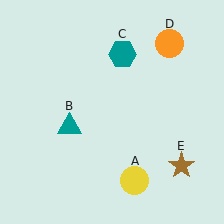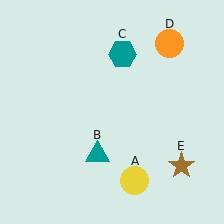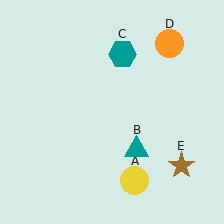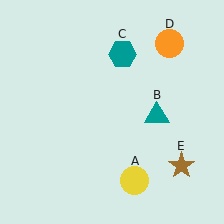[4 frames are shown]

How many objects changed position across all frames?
1 object changed position: teal triangle (object B).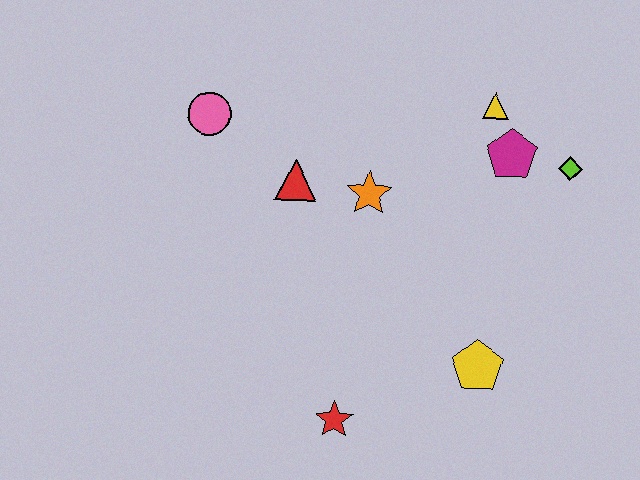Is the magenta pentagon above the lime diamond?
Yes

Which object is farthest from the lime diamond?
The pink circle is farthest from the lime diamond.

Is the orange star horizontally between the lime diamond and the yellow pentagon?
No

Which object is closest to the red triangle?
The orange star is closest to the red triangle.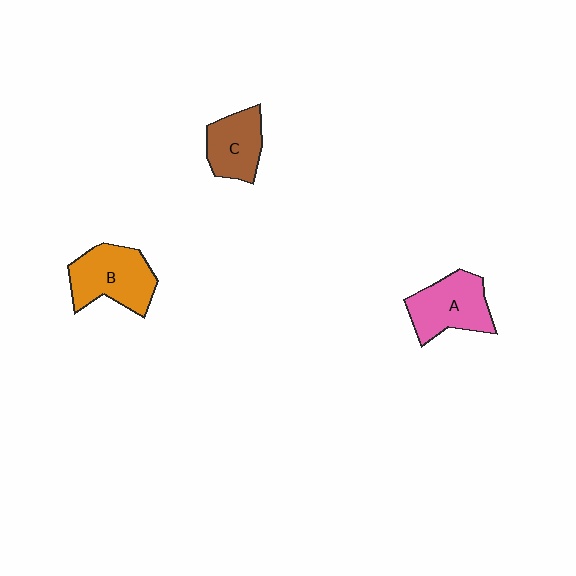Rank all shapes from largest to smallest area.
From largest to smallest: B (orange), A (pink), C (brown).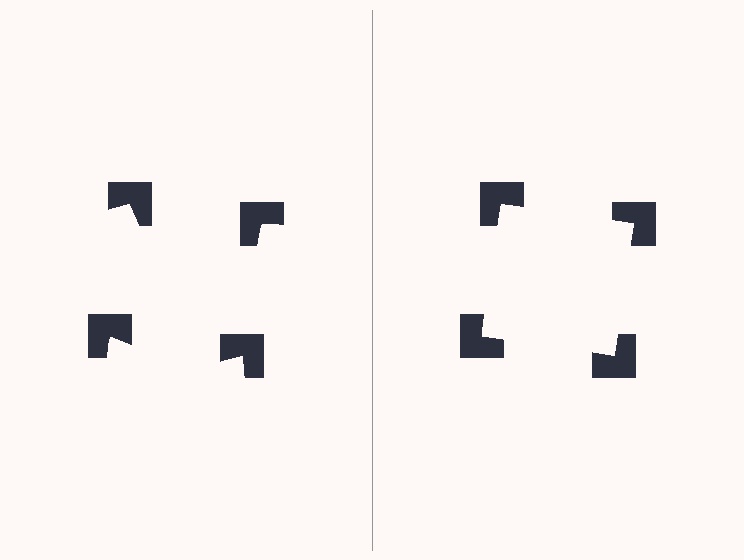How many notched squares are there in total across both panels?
8 — 4 on each side.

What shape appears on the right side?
An illusory square.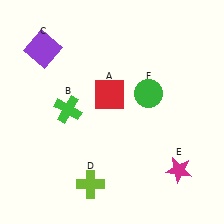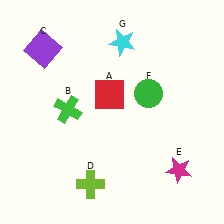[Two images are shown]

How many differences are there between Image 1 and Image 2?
There is 1 difference between the two images.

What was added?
A cyan star (G) was added in Image 2.